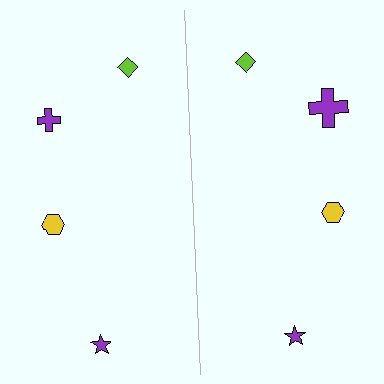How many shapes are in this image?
There are 8 shapes in this image.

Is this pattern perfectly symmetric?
No, the pattern is not perfectly symmetric. The purple cross on the right side has a different size than its mirror counterpart.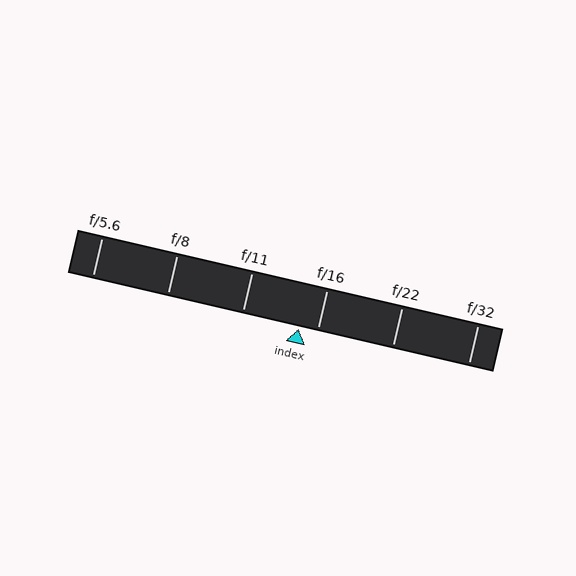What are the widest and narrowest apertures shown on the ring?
The widest aperture shown is f/5.6 and the narrowest is f/32.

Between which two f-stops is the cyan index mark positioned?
The index mark is between f/11 and f/16.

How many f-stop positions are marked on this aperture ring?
There are 6 f-stop positions marked.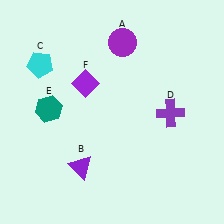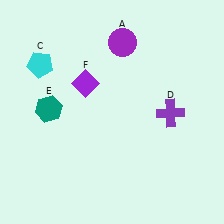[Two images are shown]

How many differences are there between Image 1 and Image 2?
There is 1 difference between the two images.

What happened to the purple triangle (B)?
The purple triangle (B) was removed in Image 2. It was in the bottom-left area of Image 1.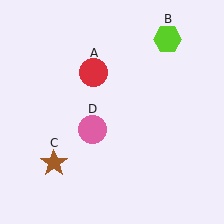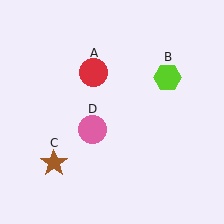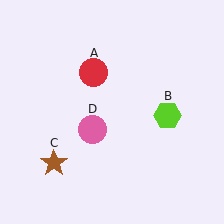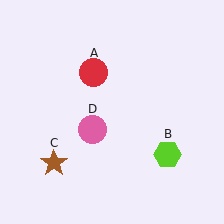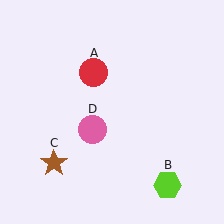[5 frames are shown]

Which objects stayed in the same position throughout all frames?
Red circle (object A) and brown star (object C) and pink circle (object D) remained stationary.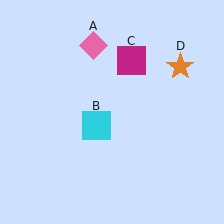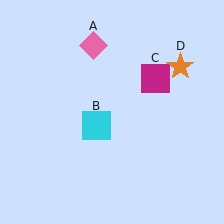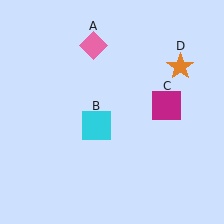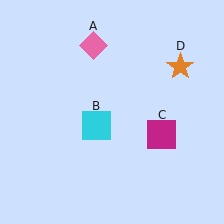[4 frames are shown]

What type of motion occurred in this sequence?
The magenta square (object C) rotated clockwise around the center of the scene.